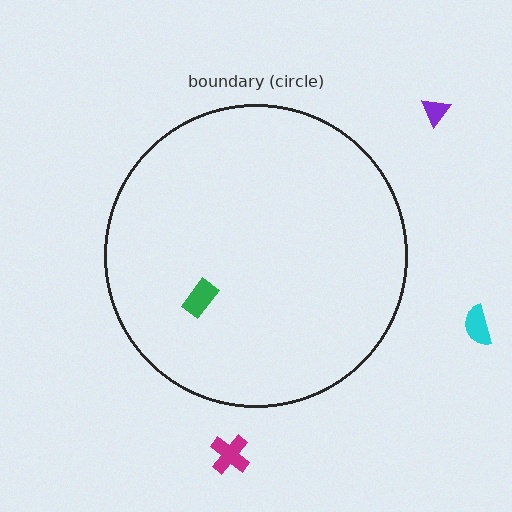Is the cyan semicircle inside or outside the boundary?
Outside.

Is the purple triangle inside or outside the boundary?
Outside.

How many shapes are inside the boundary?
1 inside, 3 outside.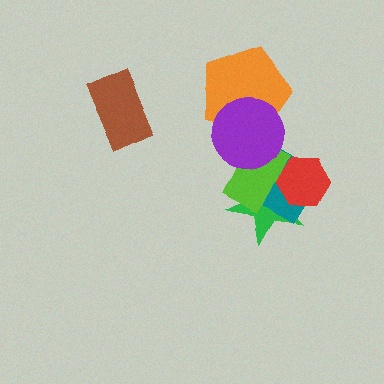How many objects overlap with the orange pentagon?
1 object overlaps with the orange pentagon.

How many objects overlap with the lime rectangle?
4 objects overlap with the lime rectangle.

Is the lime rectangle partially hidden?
Yes, it is partially covered by another shape.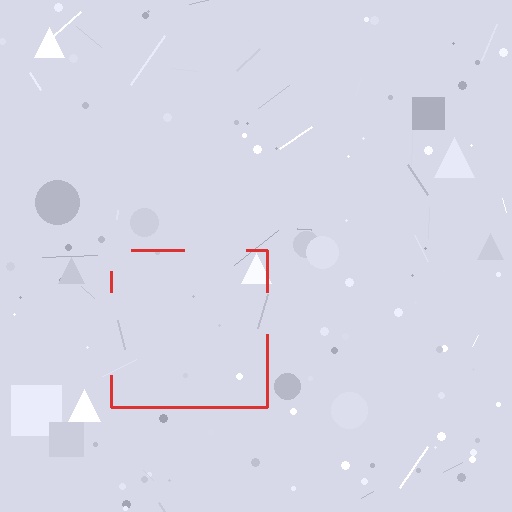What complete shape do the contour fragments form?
The contour fragments form a square.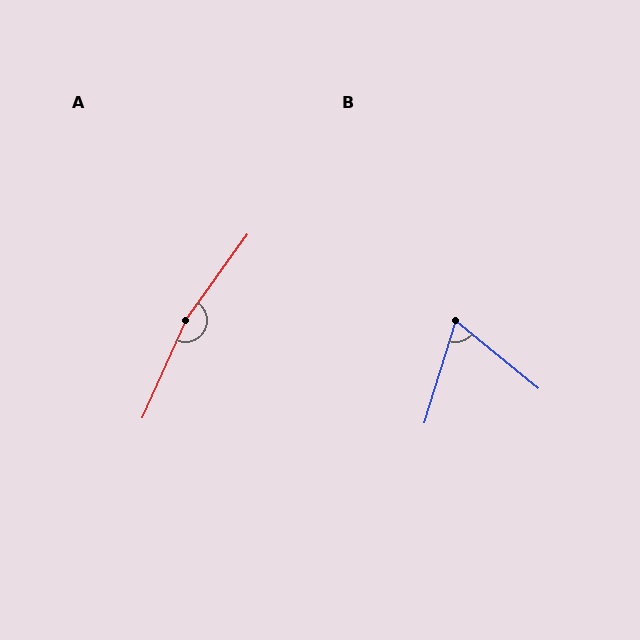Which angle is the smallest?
B, at approximately 68 degrees.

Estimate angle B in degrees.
Approximately 68 degrees.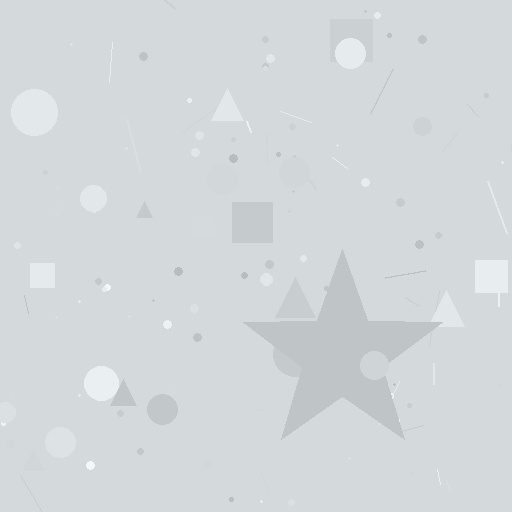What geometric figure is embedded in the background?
A star is embedded in the background.